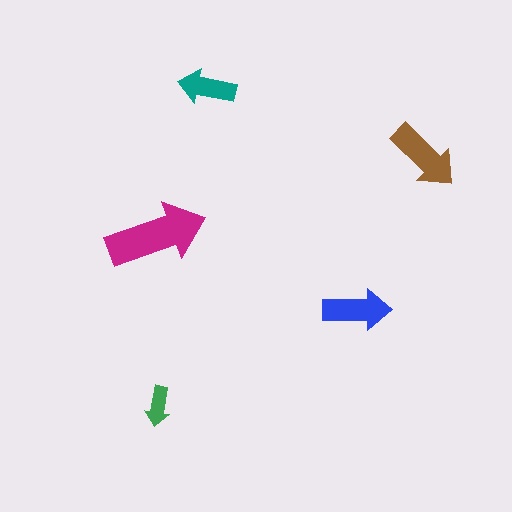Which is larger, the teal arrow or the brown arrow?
The brown one.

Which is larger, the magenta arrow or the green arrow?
The magenta one.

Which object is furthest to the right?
The brown arrow is rightmost.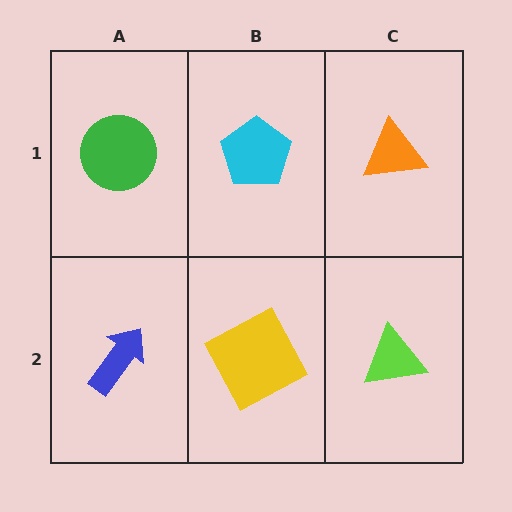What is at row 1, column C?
An orange triangle.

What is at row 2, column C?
A lime triangle.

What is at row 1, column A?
A green circle.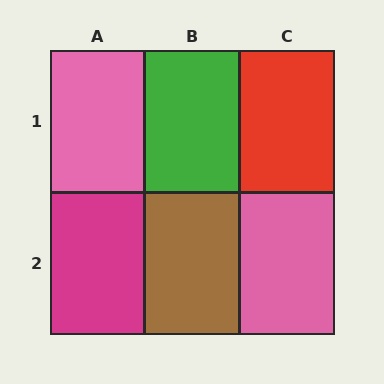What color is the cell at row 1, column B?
Green.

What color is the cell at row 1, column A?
Pink.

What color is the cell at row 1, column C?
Red.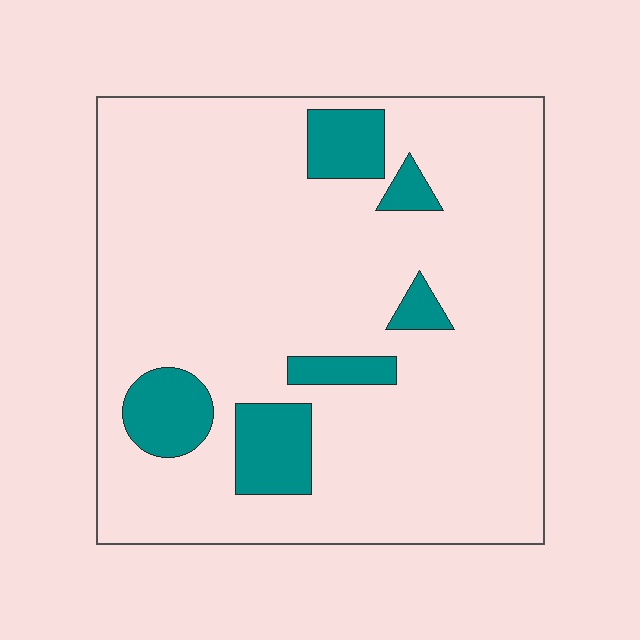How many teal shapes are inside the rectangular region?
6.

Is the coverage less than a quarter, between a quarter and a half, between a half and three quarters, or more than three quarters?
Less than a quarter.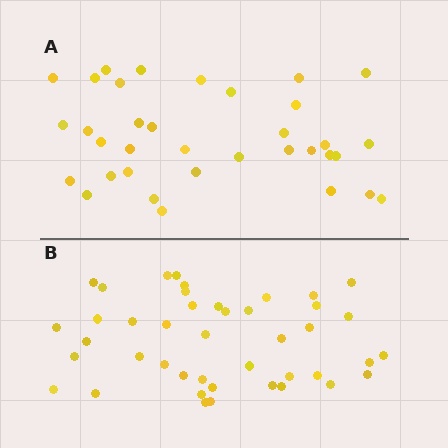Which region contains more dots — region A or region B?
Region B (the bottom region) has more dots.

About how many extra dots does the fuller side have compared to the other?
Region B has roughly 8 or so more dots than region A.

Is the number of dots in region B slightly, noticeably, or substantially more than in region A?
Region B has only slightly more — the two regions are fairly close. The ratio is roughly 1.2 to 1.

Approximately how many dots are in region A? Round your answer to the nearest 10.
About 40 dots. (The exact count is 35, which rounds to 40.)